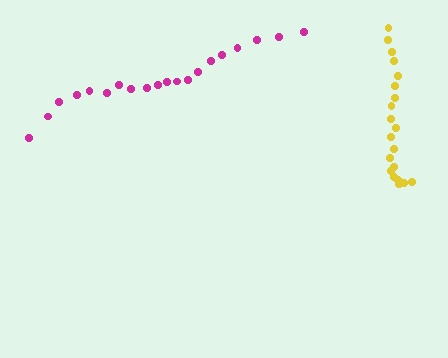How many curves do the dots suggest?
There are 2 distinct paths.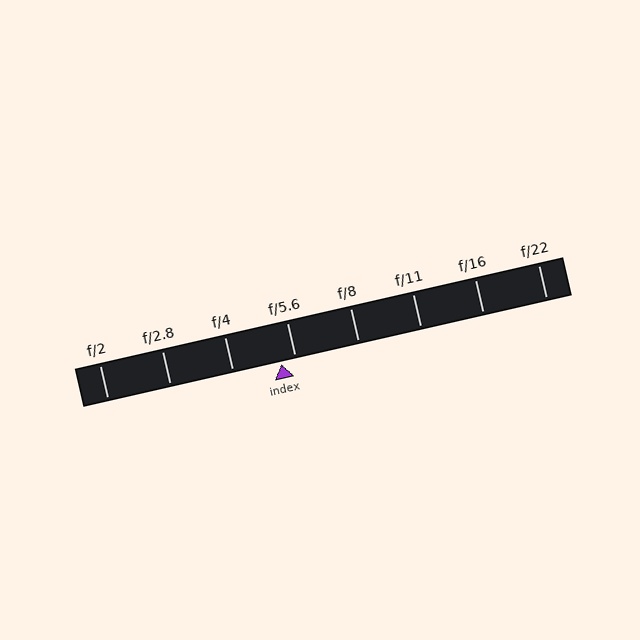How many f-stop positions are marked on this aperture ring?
There are 8 f-stop positions marked.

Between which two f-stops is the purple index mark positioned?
The index mark is between f/4 and f/5.6.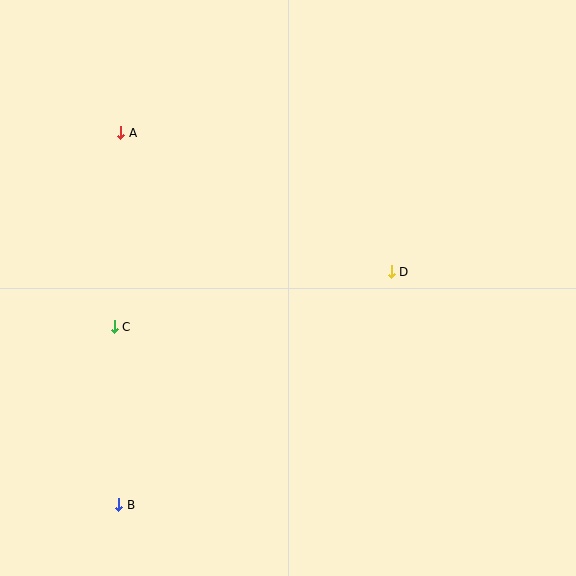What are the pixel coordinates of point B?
Point B is at (119, 505).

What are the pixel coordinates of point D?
Point D is at (391, 272).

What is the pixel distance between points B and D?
The distance between B and D is 359 pixels.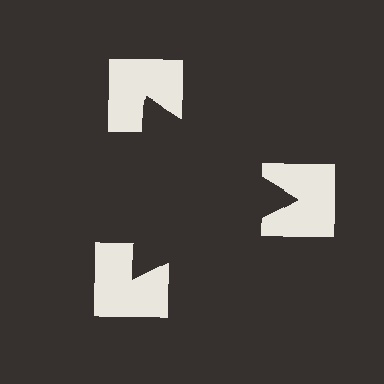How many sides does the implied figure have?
3 sides.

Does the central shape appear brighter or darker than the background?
It typically appears slightly darker than the background, even though no actual brightness change is drawn.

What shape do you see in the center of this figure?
An illusory triangle — its edges are inferred from the aligned wedge cuts in the notched squares, not physically drawn.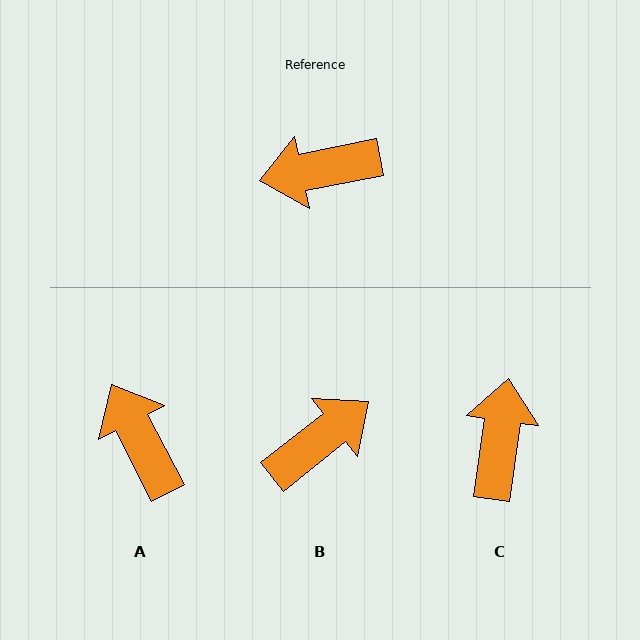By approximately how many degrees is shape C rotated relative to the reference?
Approximately 109 degrees clockwise.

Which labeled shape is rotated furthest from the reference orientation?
B, about 153 degrees away.